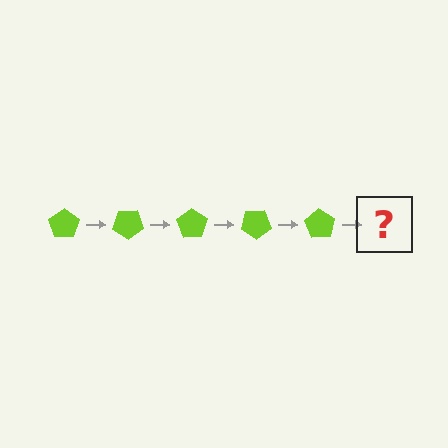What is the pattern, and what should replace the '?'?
The pattern is that the pentagon rotates 35 degrees each step. The '?' should be a lime pentagon rotated 175 degrees.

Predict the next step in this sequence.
The next step is a lime pentagon rotated 175 degrees.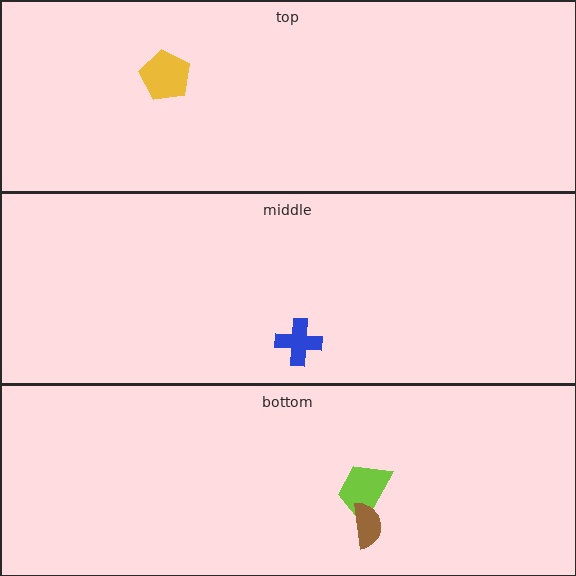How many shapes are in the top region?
1.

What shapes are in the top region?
The yellow pentagon.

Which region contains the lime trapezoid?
The bottom region.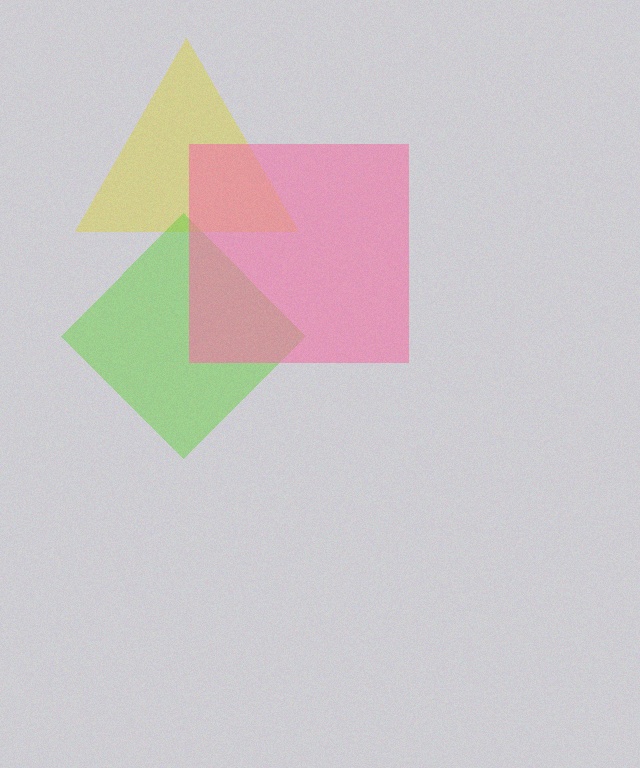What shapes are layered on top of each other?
The layered shapes are: a yellow triangle, a lime diamond, a pink square.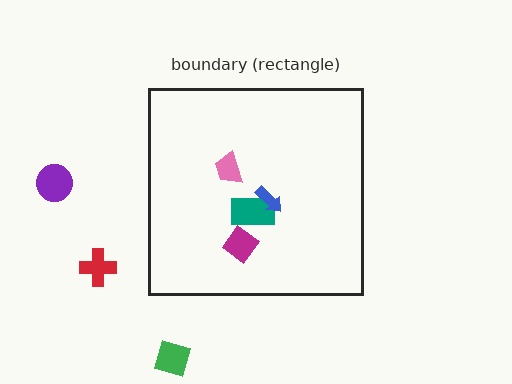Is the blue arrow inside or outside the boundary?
Inside.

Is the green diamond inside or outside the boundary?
Outside.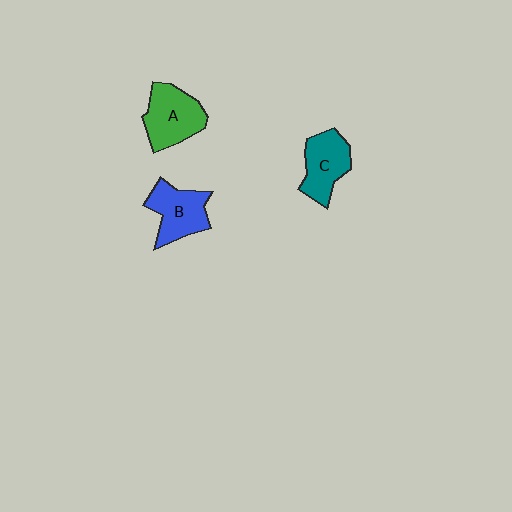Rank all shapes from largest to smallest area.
From largest to smallest: A (green), B (blue), C (teal).